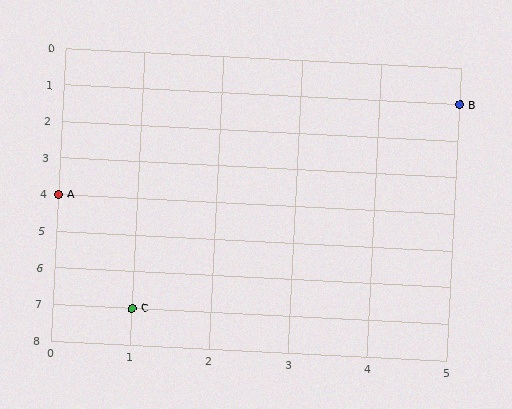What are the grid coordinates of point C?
Point C is at grid coordinates (1, 7).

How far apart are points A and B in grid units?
Points A and B are 5 columns and 3 rows apart (about 5.8 grid units diagonally).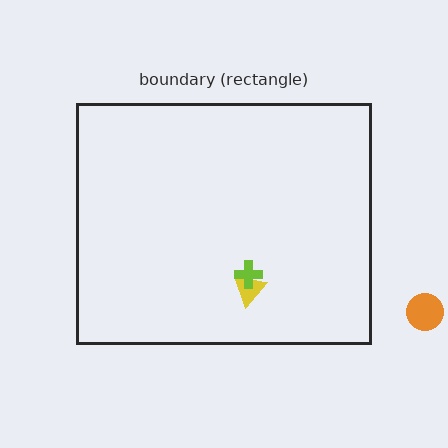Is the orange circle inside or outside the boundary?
Outside.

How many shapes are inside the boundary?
2 inside, 1 outside.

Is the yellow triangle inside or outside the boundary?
Inside.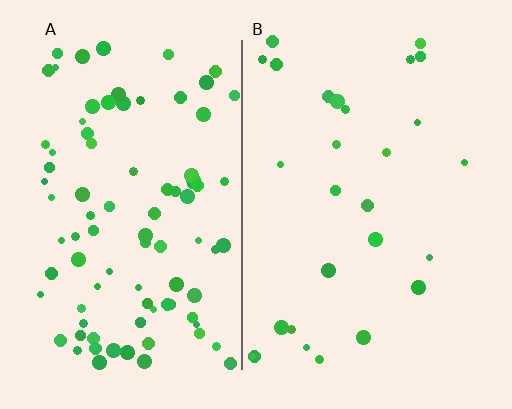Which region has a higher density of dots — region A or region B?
A (the left).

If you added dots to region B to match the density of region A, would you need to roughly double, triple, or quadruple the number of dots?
Approximately triple.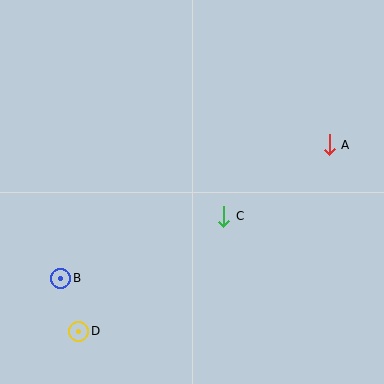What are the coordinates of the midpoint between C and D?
The midpoint between C and D is at (151, 274).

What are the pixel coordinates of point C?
Point C is at (224, 216).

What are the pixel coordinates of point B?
Point B is at (61, 278).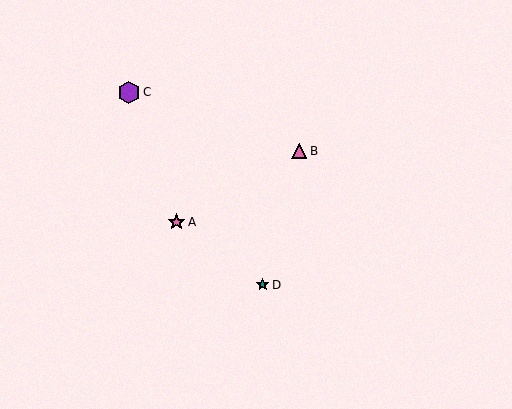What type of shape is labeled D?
Shape D is a teal star.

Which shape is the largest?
The purple hexagon (labeled C) is the largest.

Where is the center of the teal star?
The center of the teal star is at (263, 285).